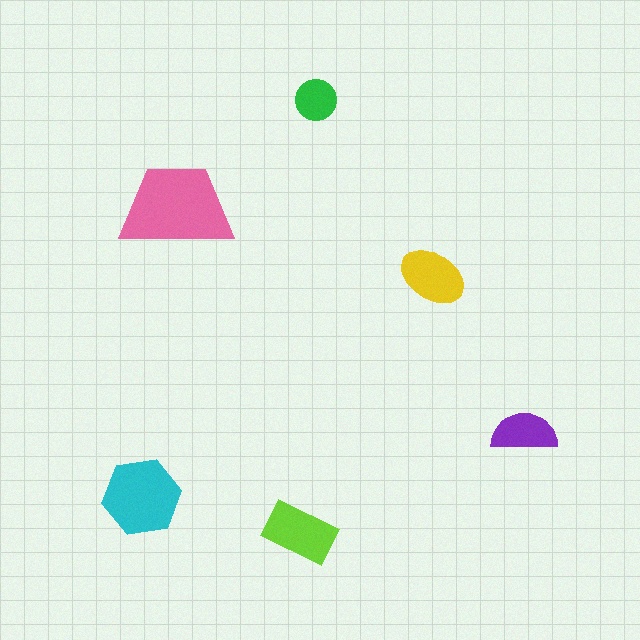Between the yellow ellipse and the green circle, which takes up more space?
The yellow ellipse.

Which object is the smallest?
The green circle.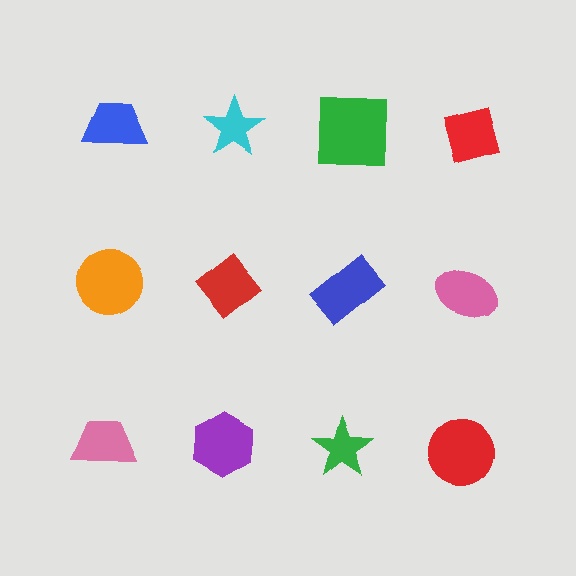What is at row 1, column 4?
A red square.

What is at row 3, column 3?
A green star.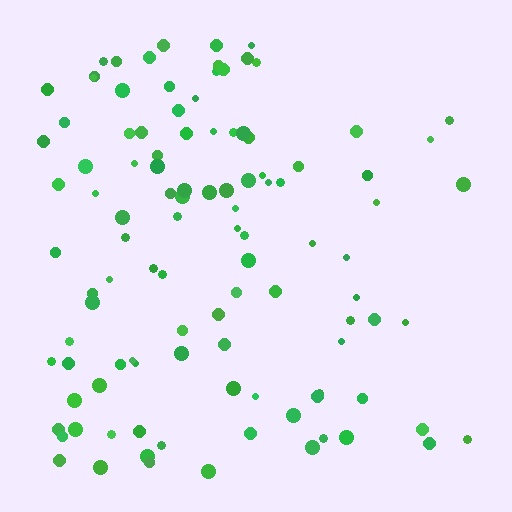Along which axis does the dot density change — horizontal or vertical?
Horizontal.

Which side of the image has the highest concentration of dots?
The left.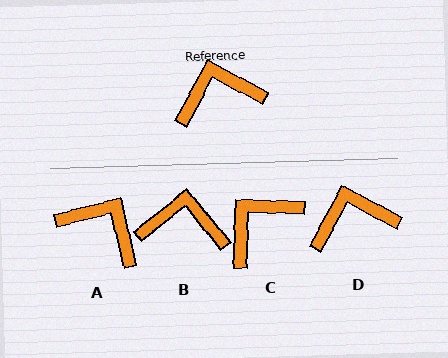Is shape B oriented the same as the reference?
No, it is off by about 23 degrees.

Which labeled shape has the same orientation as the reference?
D.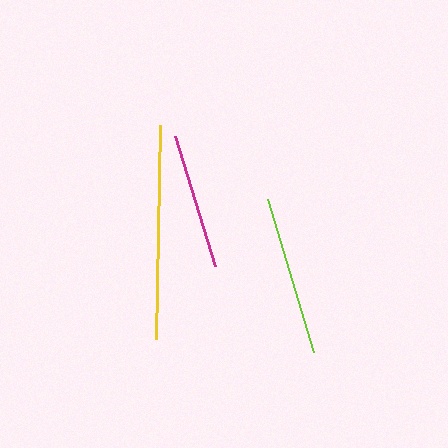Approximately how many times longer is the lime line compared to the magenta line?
The lime line is approximately 1.2 times the length of the magenta line.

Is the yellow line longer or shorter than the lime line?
The yellow line is longer than the lime line.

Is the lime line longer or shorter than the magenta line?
The lime line is longer than the magenta line.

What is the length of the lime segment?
The lime segment is approximately 160 pixels long.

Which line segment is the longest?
The yellow line is the longest at approximately 214 pixels.